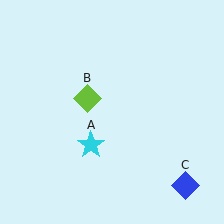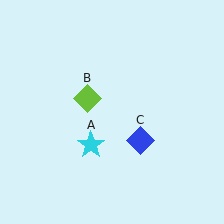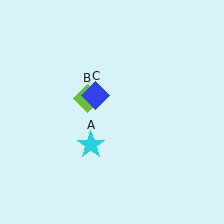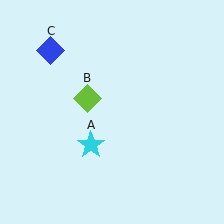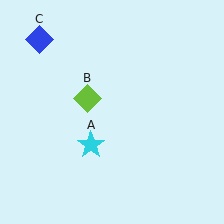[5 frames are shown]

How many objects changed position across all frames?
1 object changed position: blue diamond (object C).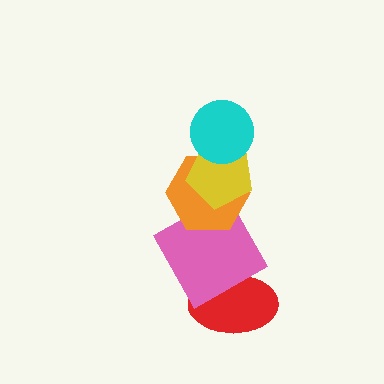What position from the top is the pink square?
The pink square is 4th from the top.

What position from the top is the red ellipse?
The red ellipse is 5th from the top.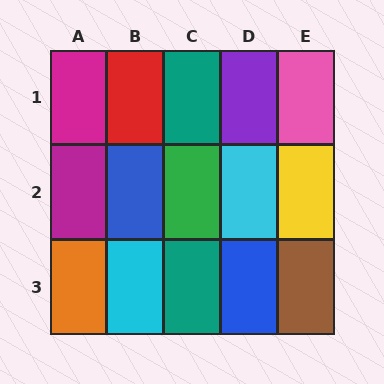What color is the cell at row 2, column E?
Yellow.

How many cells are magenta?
2 cells are magenta.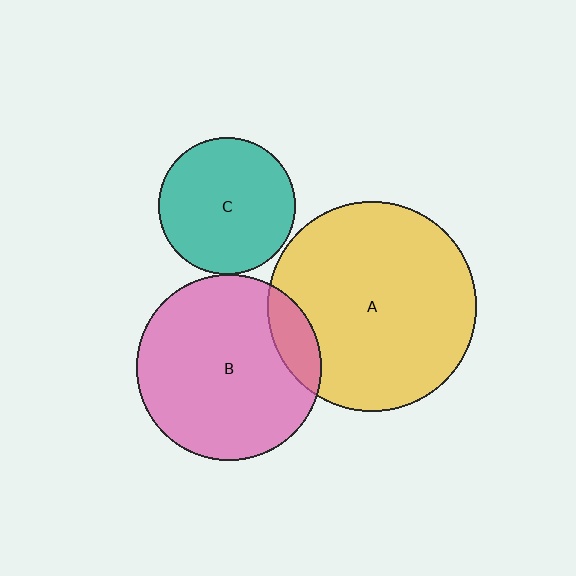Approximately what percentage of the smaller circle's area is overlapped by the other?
Approximately 15%.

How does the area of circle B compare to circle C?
Approximately 1.8 times.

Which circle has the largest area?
Circle A (yellow).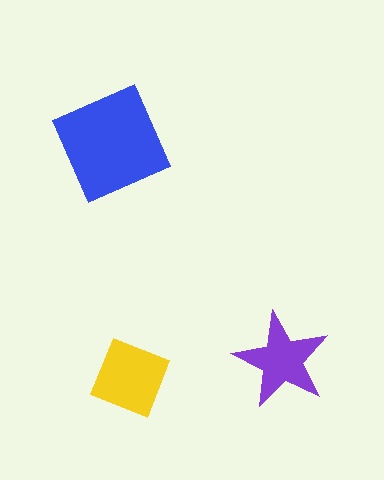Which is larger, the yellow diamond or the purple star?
The yellow diamond.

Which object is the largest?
The blue square.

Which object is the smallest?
The purple star.